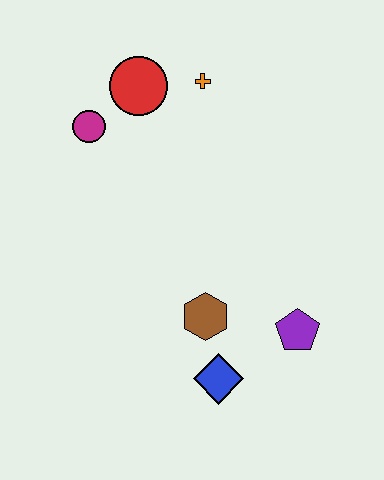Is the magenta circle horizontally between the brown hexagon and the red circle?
No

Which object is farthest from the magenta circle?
The purple pentagon is farthest from the magenta circle.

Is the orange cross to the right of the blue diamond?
No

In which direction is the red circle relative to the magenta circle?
The red circle is to the right of the magenta circle.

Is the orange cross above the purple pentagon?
Yes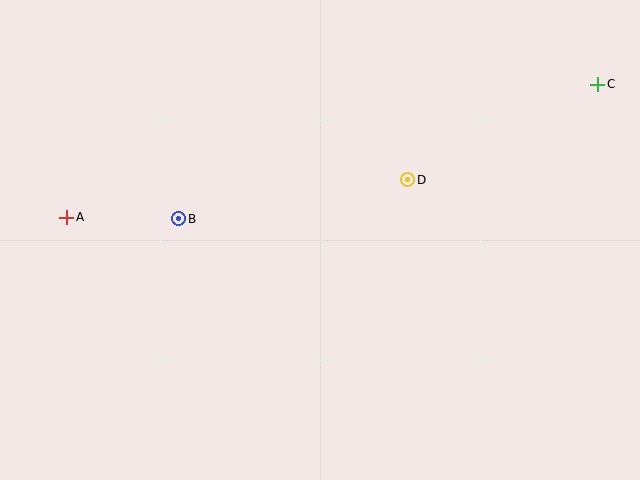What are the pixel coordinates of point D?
Point D is at (408, 180).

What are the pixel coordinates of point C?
Point C is at (598, 84).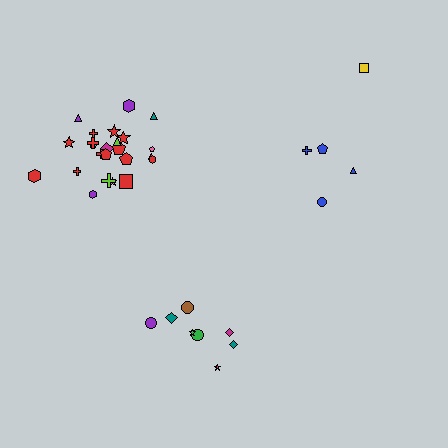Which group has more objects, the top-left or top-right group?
The top-left group.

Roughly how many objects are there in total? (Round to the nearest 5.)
Roughly 40 objects in total.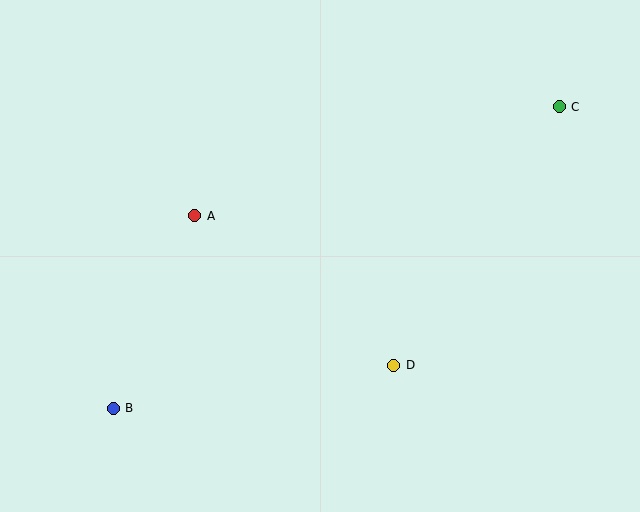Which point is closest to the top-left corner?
Point A is closest to the top-left corner.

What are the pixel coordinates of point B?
Point B is at (113, 408).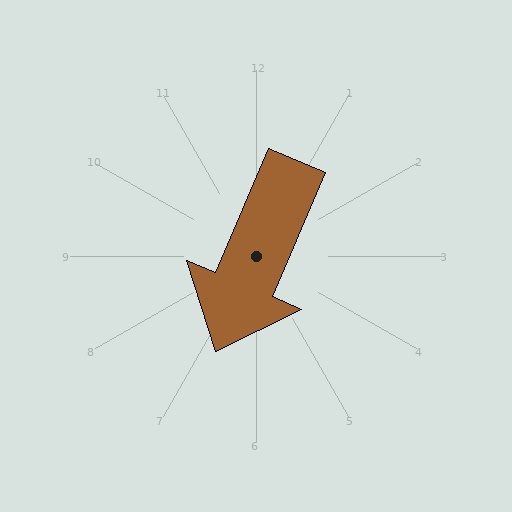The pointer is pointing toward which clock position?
Roughly 7 o'clock.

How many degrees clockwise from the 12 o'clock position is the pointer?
Approximately 203 degrees.